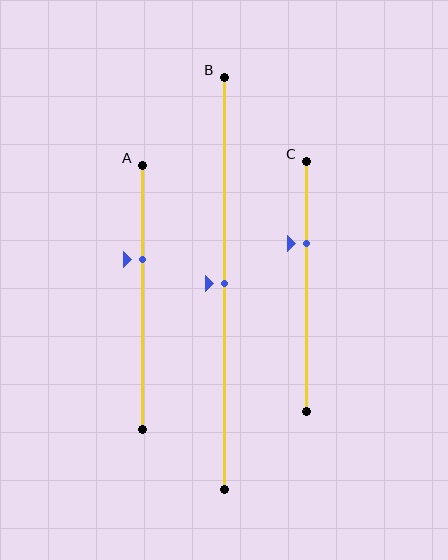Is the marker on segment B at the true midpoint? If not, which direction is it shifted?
Yes, the marker on segment B is at the true midpoint.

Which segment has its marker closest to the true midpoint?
Segment B has its marker closest to the true midpoint.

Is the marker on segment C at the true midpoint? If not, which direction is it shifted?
No, the marker on segment C is shifted upward by about 17% of the segment length.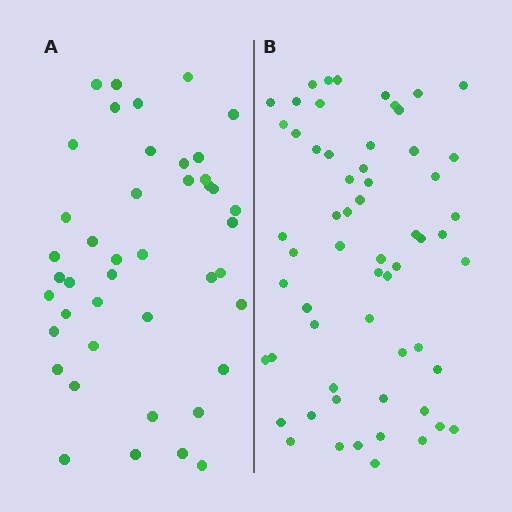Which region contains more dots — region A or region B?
Region B (the right region) has more dots.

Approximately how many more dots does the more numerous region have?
Region B has approximately 15 more dots than region A.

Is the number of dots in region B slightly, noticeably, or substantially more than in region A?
Region B has noticeably more, but not dramatically so. The ratio is roughly 1.4 to 1.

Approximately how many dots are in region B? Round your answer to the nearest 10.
About 60 dots.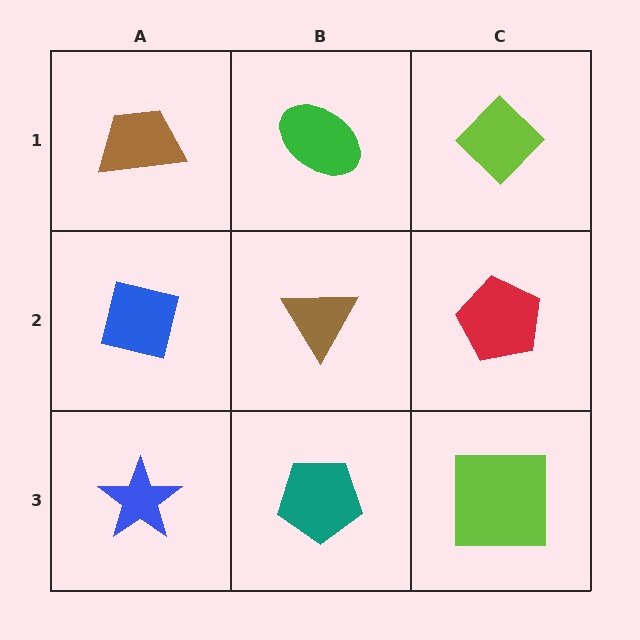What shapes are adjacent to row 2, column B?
A green ellipse (row 1, column B), a teal pentagon (row 3, column B), a blue square (row 2, column A), a red pentagon (row 2, column C).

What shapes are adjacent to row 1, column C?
A red pentagon (row 2, column C), a green ellipse (row 1, column B).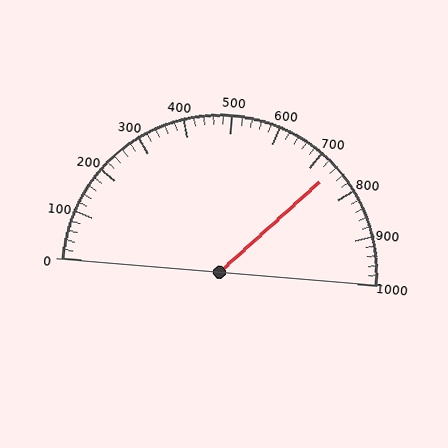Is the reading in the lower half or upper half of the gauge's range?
The reading is in the upper half of the range (0 to 1000).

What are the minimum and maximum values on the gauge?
The gauge ranges from 0 to 1000.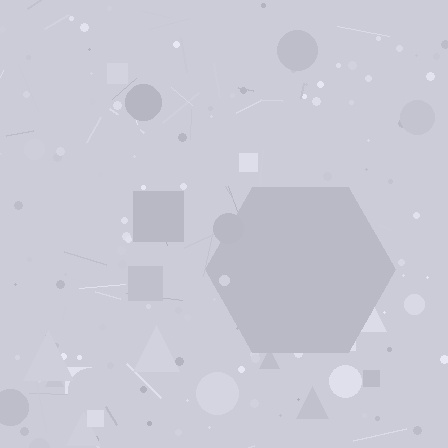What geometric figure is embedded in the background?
A hexagon is embedded in the background.